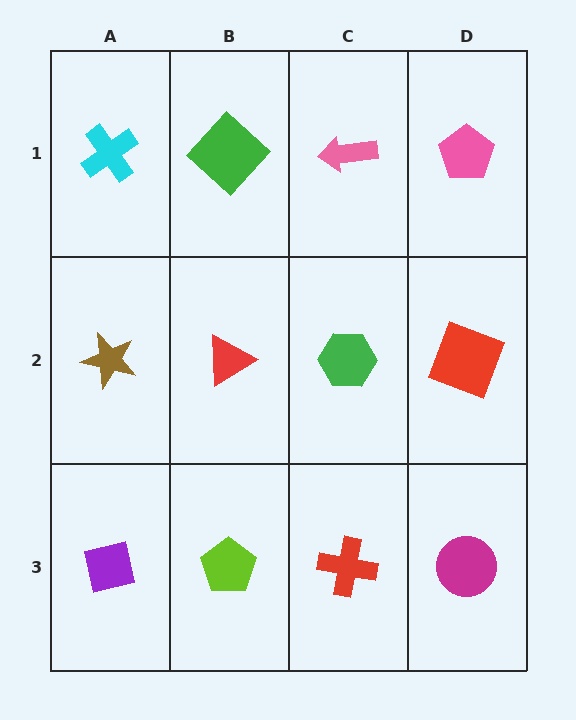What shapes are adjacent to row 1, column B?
A red triangle (row 2, column B), a cyan cross (row 1, column A), a pink arrow (row 1, column C).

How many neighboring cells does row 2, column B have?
4.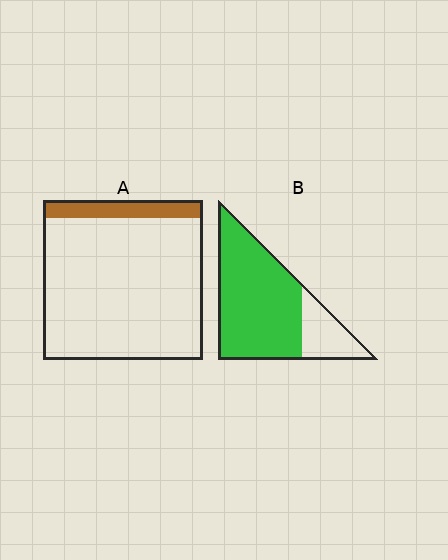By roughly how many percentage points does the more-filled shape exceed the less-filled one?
By roughly 65 percentage points (B over A).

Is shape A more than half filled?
No.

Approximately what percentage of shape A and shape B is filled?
A is approximately 10% and B is approximately 75%.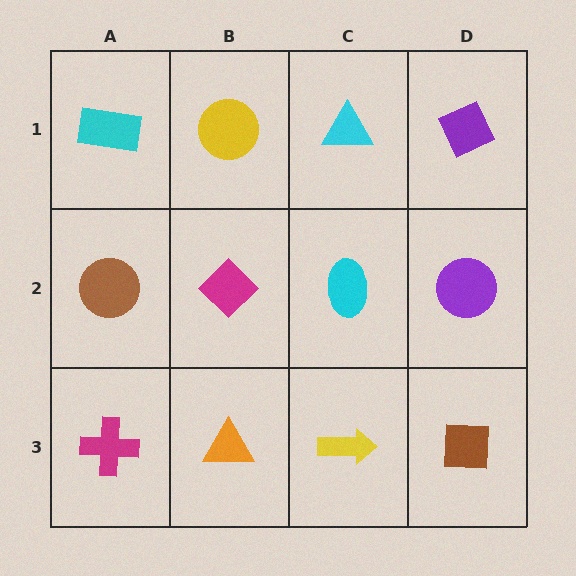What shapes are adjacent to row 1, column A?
A brown circle (row 2, column A), a yellow circle (row 1, column B).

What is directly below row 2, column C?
A yellow arrow.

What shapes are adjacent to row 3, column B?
A magenta diamond (row 2, column B), a magenta cross (row 3, column A), a yellow arrow (row 3, column C).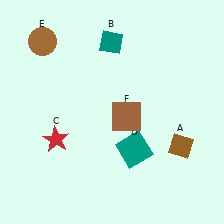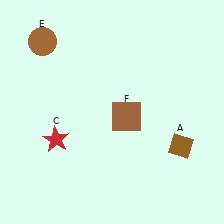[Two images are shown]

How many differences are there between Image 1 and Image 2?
There are 2 differences between the two images.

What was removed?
The teal diamond (B), the teal square (D) were removed in Image 2.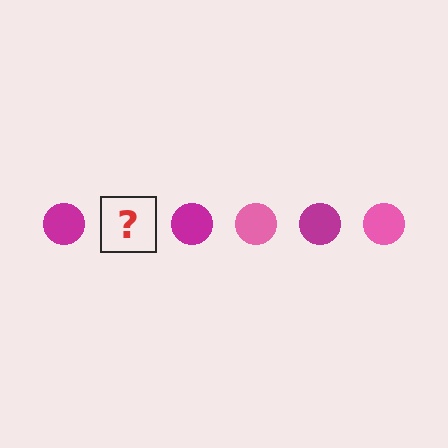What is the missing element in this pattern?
The missing element is a pink circle.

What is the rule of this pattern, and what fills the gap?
The rule is that the pattern cycles through magenta, pink circles. The gap should be filled with a pink circle.